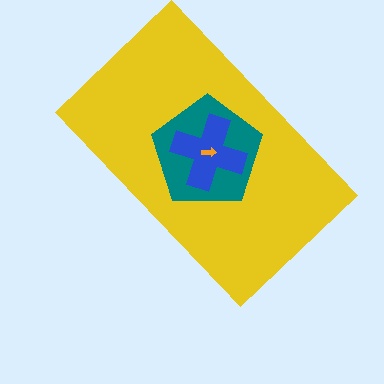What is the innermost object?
The orange arrow.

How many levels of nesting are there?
4.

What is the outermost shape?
The yellow rectangle.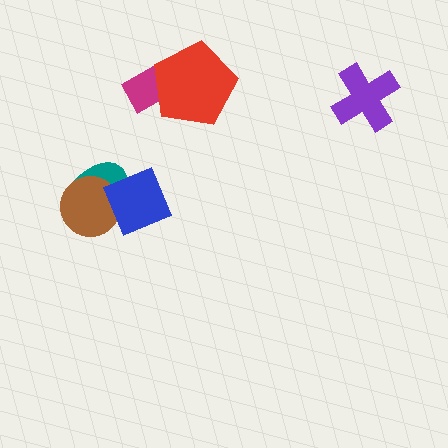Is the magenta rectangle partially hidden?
Yes, it is partially covered by another shape.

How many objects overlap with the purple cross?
0 objects overlap with the purple cross.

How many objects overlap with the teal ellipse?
2 objects overlap with the teal ellipse.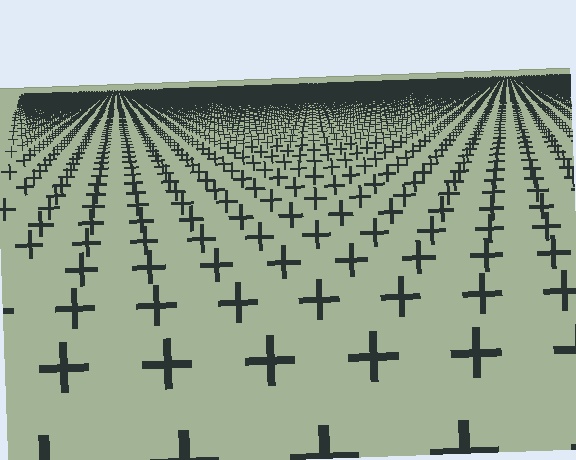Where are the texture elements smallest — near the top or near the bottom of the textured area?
Near the top.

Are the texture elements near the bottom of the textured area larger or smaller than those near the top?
Larger. Near the bottom, elements are closer to the viewer and appear at a bigger on-screen size.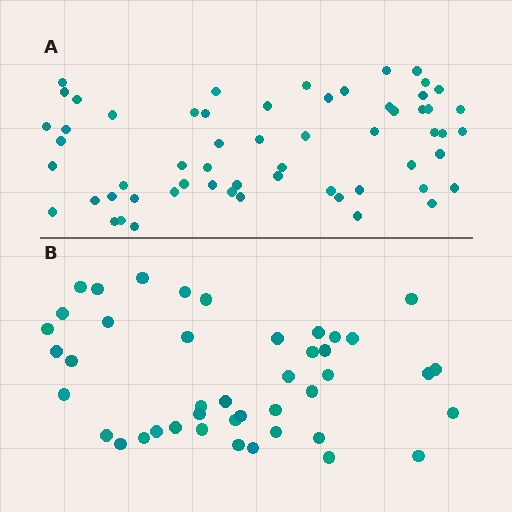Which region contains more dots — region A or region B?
Region A (the top region) has more dots.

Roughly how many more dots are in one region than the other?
Region A has approximately 15 more dots than region B.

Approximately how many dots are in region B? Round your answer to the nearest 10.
About 40 dots. (The exact count is 43, which rounds to 40.)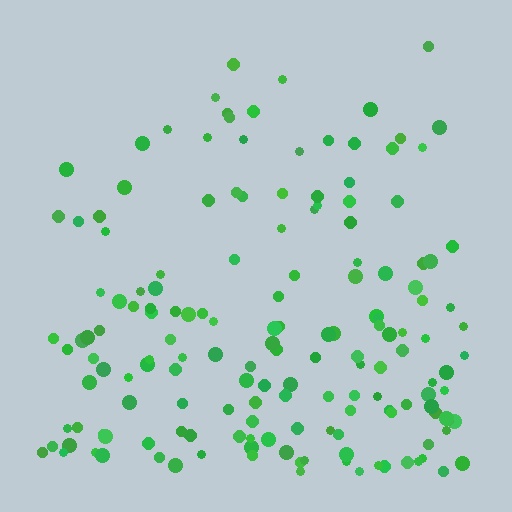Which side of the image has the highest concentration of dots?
The bottom.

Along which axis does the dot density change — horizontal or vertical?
Vertical.